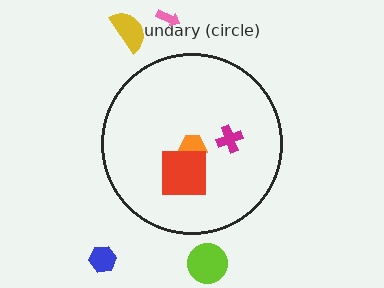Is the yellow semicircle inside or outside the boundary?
Outside.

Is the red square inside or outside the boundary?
Inside.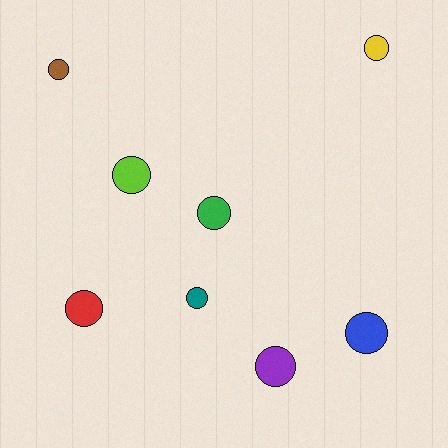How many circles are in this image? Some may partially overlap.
There are 8 circles.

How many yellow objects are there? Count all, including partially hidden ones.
There is 1 yellow object.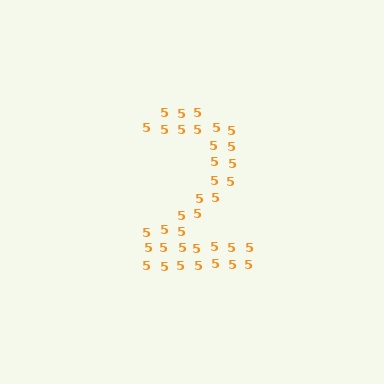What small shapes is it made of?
It is made of small digit 5's.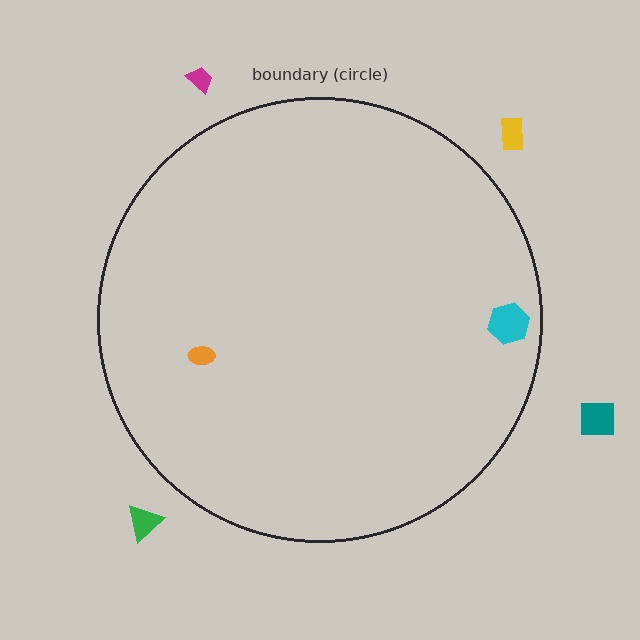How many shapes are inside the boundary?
2 inside, 4 outside.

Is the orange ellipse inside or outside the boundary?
Inside.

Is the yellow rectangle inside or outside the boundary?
Outside.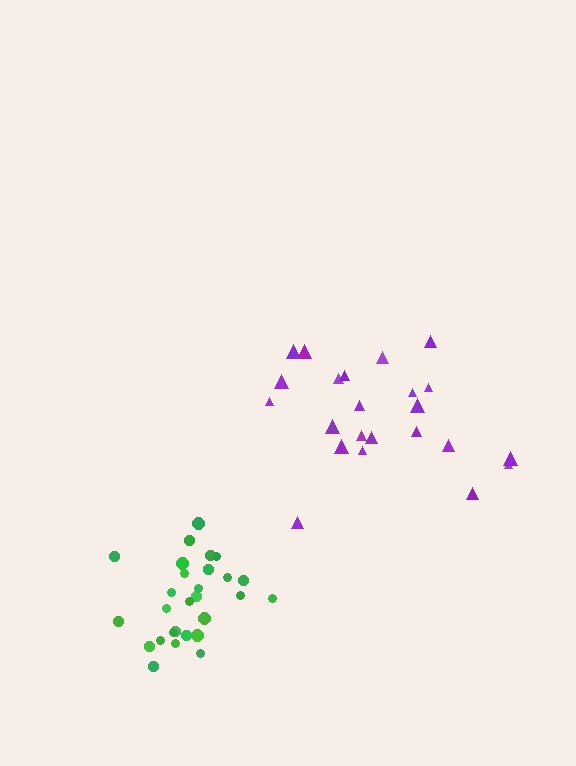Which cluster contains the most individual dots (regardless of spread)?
Green (28).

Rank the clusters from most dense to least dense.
green, purple.